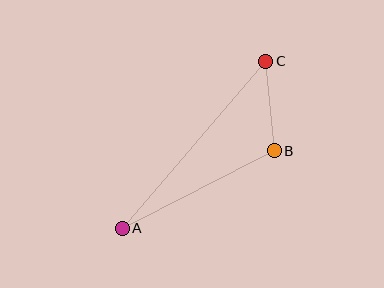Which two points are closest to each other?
Points B and C are closest to each other.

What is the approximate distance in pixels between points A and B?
The distance between A and B is approximately 170 pixels.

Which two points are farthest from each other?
Points A and C are farthest from each other.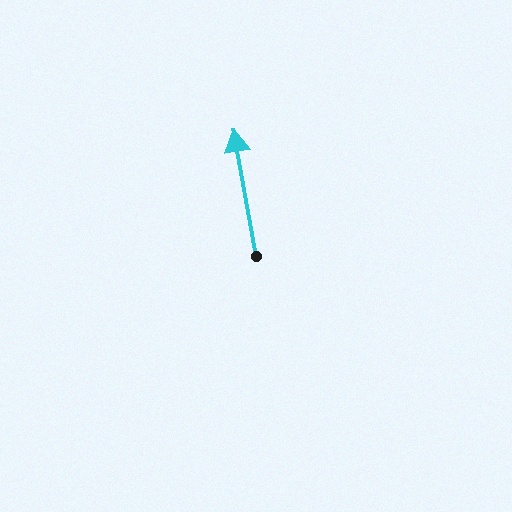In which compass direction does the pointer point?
North.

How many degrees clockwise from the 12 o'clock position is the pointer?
Approximately 350 degrees.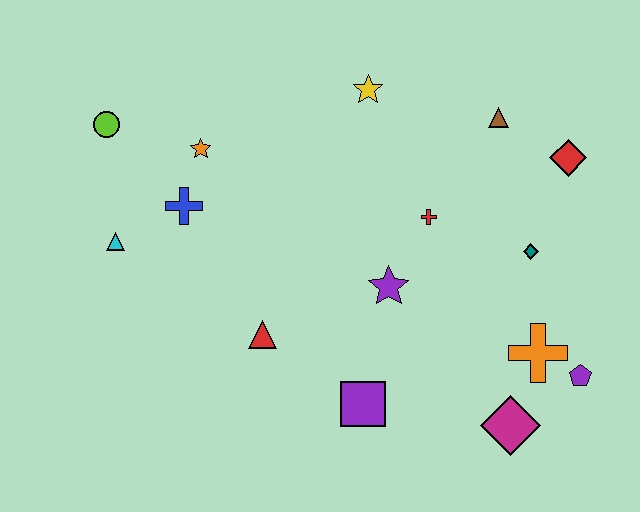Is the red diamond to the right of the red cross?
Yes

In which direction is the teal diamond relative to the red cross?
The teal diamond is to the right of the red cross.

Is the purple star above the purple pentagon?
Yes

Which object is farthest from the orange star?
The purple pentagon is farthest from the orange star.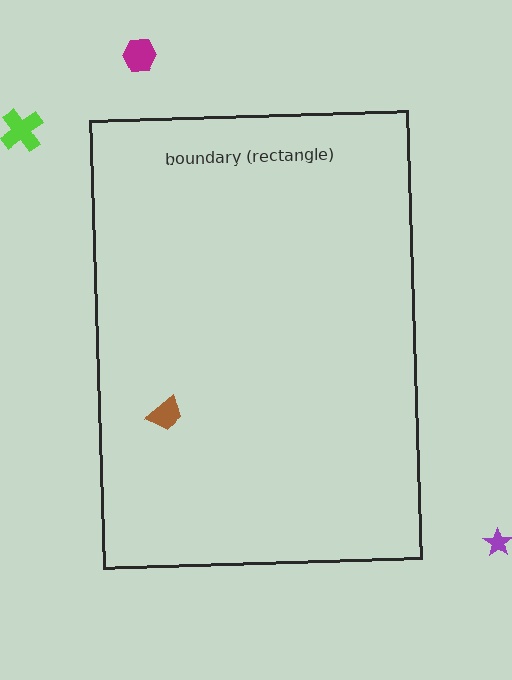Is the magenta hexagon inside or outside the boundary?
Outside.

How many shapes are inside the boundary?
1 inside, 3 outside.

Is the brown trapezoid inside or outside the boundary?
Inside.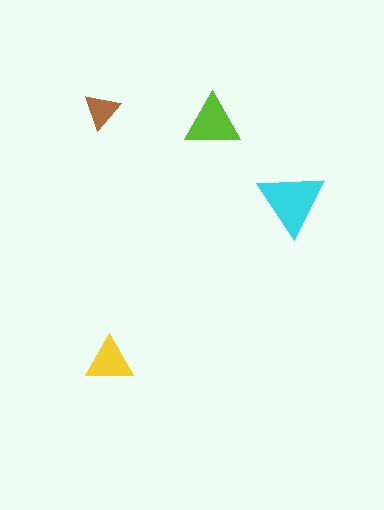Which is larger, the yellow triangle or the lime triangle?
The lime one.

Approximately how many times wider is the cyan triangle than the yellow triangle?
About 1.5 times wider.